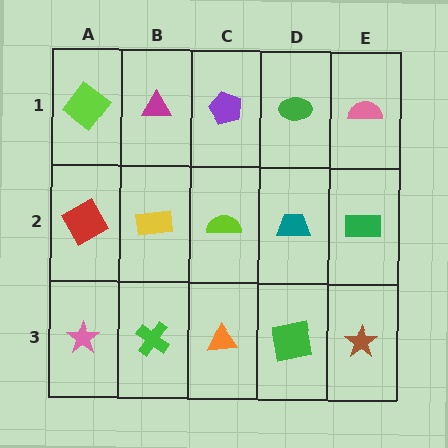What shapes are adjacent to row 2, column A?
A lime diamond (row 1, column A), a pink star (row 3, column A), a yellow rectangle (row 2, column B).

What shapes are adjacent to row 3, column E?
A green rectangle (row 2, column E), a green square (row 3, column D).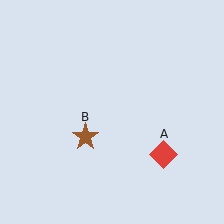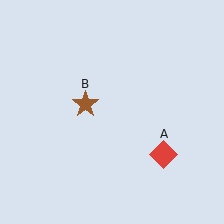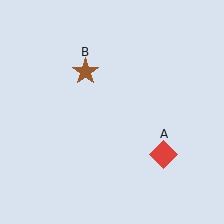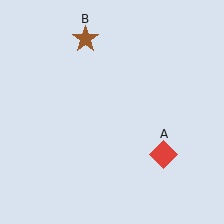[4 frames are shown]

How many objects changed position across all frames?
1 object changed position: brown star (object B).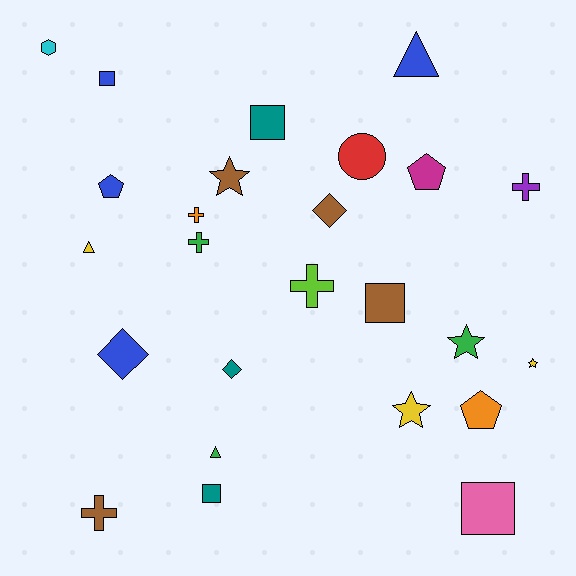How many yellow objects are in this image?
There are 3 yellow objects.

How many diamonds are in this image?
There are 3 diamonds.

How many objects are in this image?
There are 25 objects.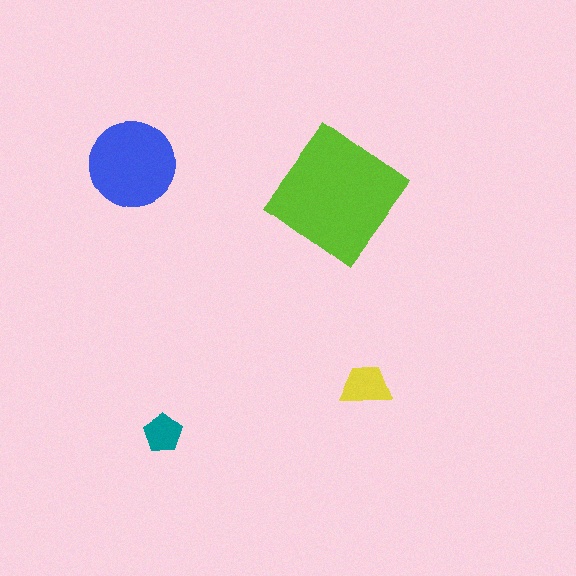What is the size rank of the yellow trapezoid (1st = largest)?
3rd.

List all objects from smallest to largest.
The teal pentagon, the yellow trapezoid, the blue circle, the lime diamond.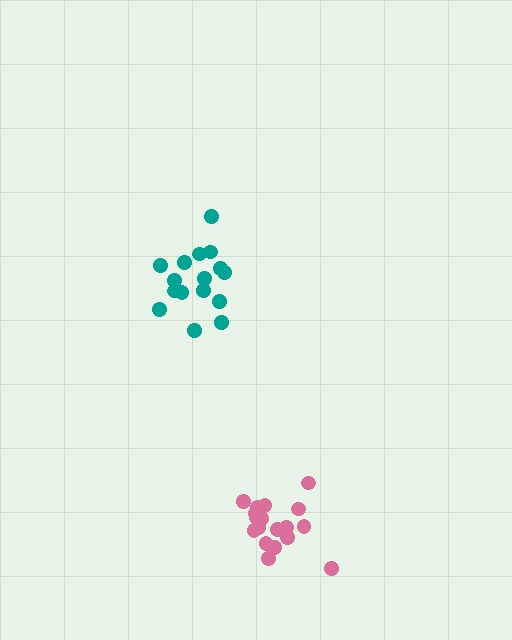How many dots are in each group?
Group 1: 18 dots, Group 2: 16 dots (34 total).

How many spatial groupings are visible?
There are 2 spatial groupings.